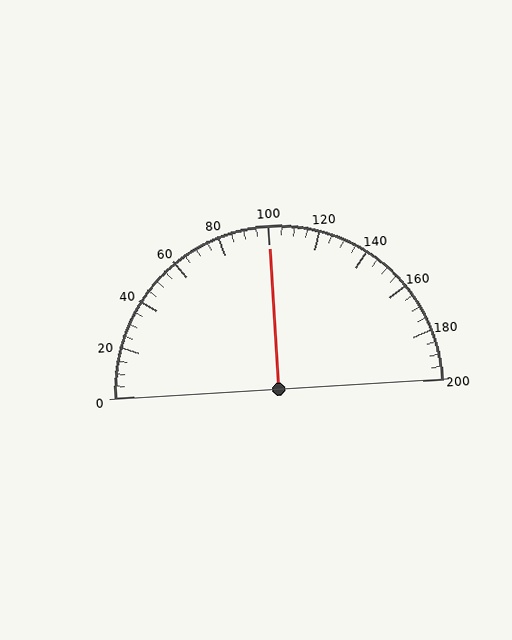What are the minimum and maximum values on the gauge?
The gauge ranges from 0 to 200.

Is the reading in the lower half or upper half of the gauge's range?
The reading is in the upper half of the range (0 to 200).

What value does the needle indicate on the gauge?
The needle indicates approximately 100.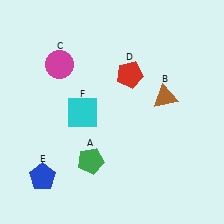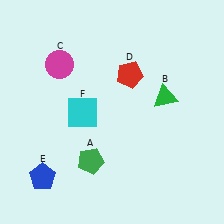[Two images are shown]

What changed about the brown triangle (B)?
In Image 1, B is brown. In Image 2, it changed to green.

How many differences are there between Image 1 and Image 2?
There is 1 difference between the two images.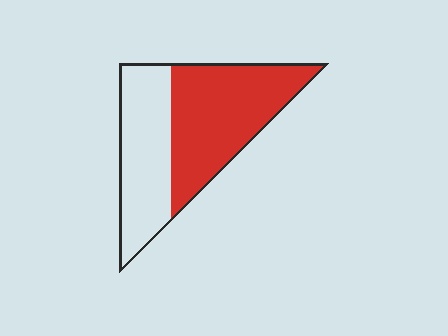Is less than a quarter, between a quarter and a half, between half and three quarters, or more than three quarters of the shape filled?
Between half and three quarters.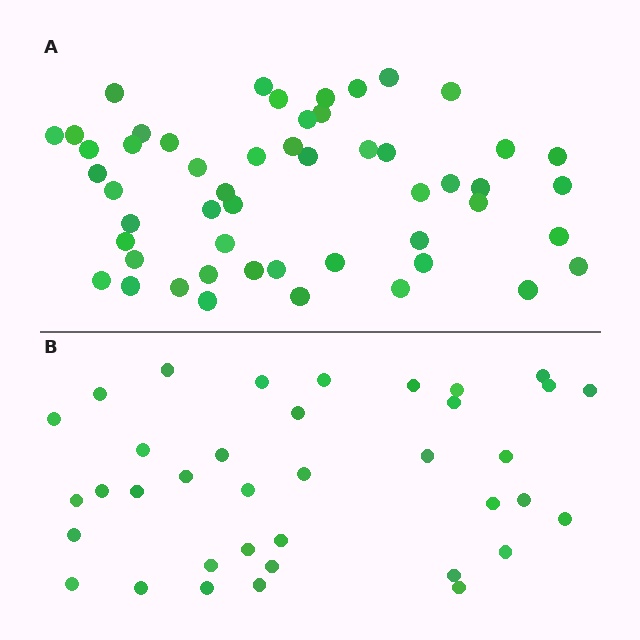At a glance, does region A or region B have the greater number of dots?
Region A (the top region) has more dots.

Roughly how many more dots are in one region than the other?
Region A has approximately 15 more dots than region B.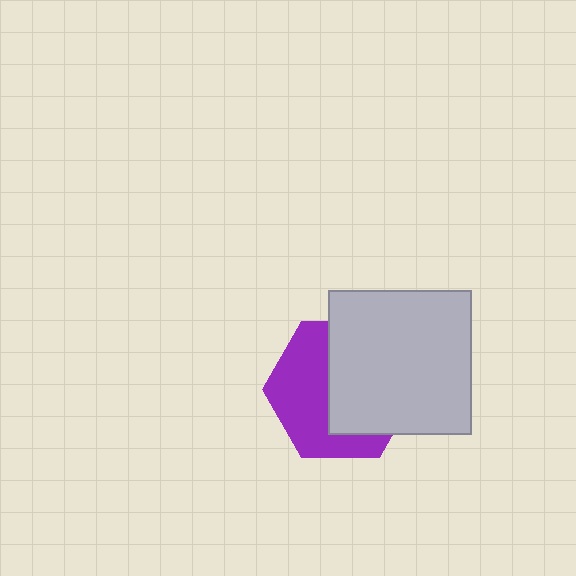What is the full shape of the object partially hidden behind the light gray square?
The partially hidden object is a purple hexagon.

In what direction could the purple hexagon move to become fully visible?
The purple hexagon could move left. That would shift it out from behind the light gray square entirely.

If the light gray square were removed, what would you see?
You would see the complete purple hexagon.